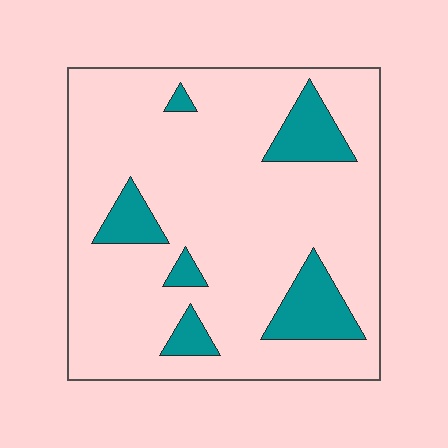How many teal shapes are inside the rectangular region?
6.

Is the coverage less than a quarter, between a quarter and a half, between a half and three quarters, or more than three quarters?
Less than a quarter.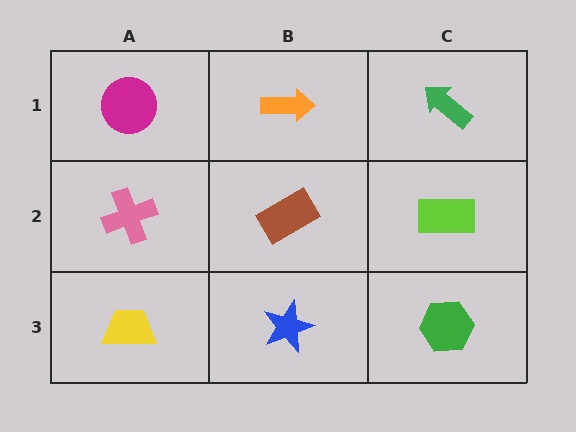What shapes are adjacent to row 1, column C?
A lime rectangle (row 2, column C), an orange arrow (row 1, column B).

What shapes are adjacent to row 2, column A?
A magenta circle (row 1, column A), a yellow trapezoid (row 3, column A), a brown rectangle (row 2, column B).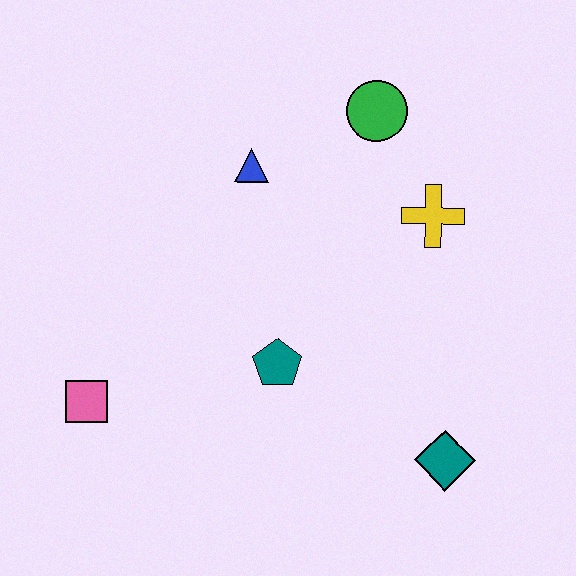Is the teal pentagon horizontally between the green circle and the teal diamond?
No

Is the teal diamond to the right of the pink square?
Yes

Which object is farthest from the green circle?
The pink square is farthest from the green circle.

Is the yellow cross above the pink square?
Yes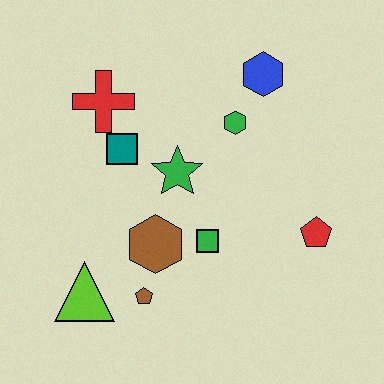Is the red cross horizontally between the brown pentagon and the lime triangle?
Yes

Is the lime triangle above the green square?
No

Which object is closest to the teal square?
The red cross is closest to the teal square.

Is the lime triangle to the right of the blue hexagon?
No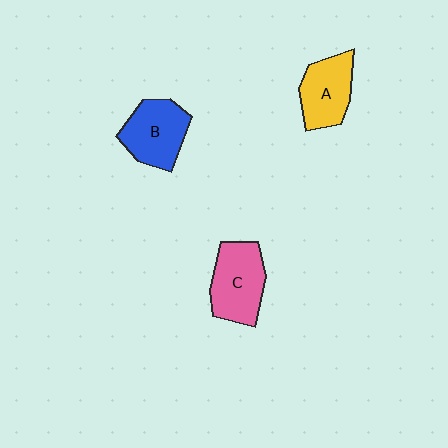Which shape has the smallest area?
Shape A (yellow).